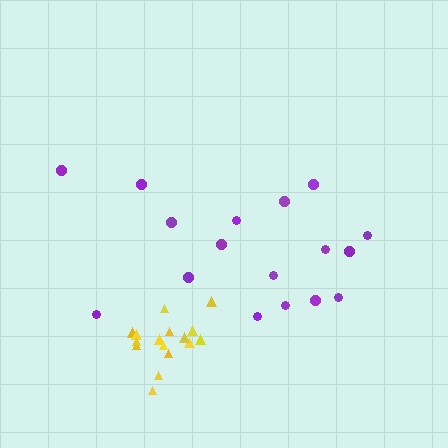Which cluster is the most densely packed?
Yellow.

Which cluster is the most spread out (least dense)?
Purple.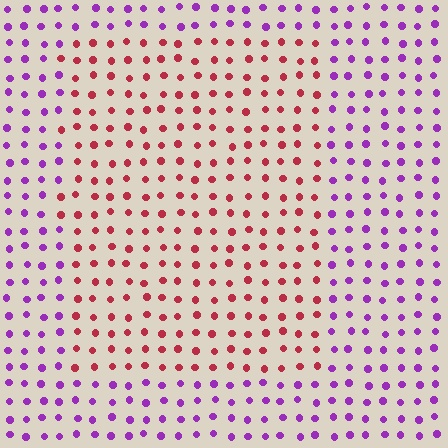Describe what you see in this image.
The image is filled with small purple elements in a uniform arrangement. A rectangle-shaped region is visible where the elements are tinted to a slightly different hue, forming a subtle color boundary.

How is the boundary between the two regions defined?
The boundary is defined purely by a slight shift in hue (about 62 degrees). Spacing, size, and orientation are identical on both sides.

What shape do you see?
I see a rectangle.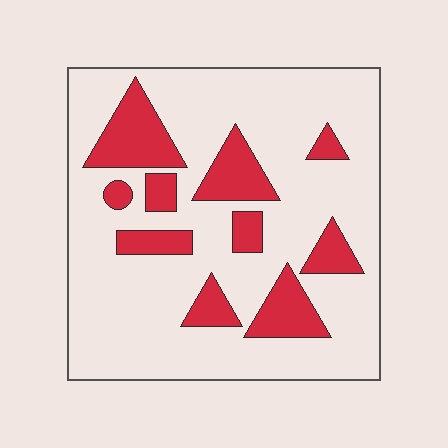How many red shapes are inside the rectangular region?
10.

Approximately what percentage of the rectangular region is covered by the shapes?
Approximately 20%.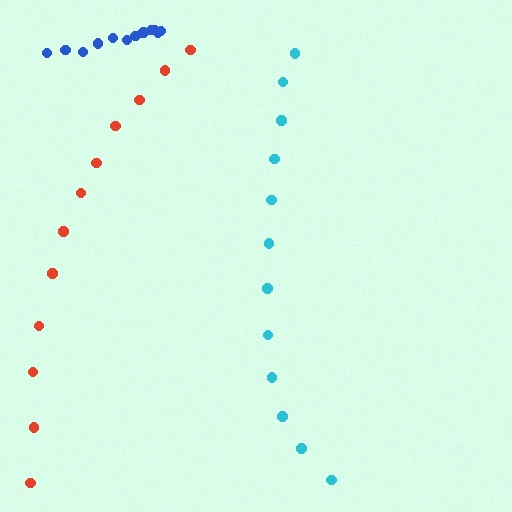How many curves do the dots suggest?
There are 3 distinct paths.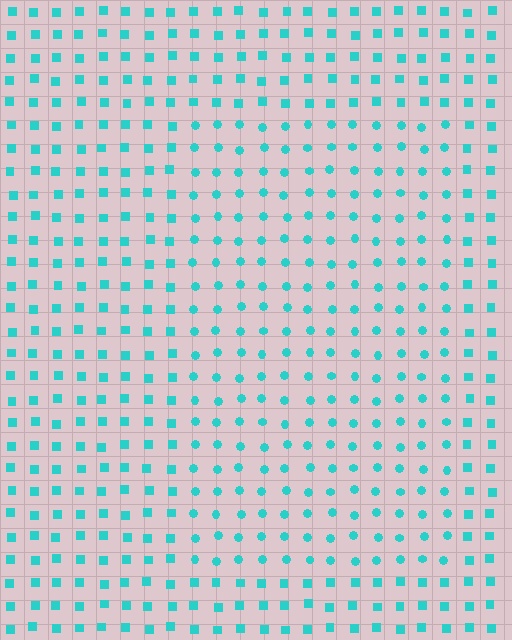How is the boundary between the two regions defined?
The boundary is defined by a change in element shape: circles inside vs. squares outside. All elements share the same color and spacing.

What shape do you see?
I see a rectangle.